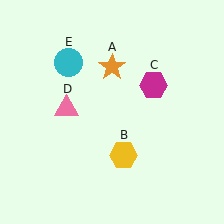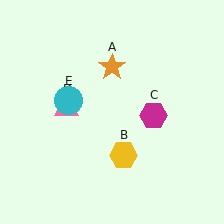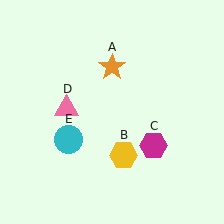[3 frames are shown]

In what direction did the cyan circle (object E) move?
The cyan circle (object E) moved down.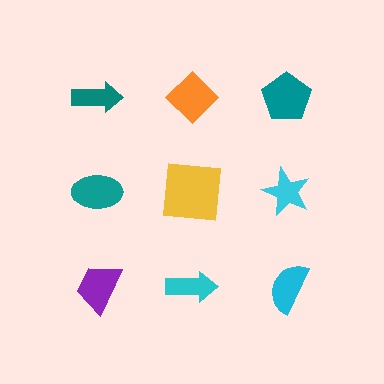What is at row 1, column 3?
A teal pentagon.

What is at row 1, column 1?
A teal arrow.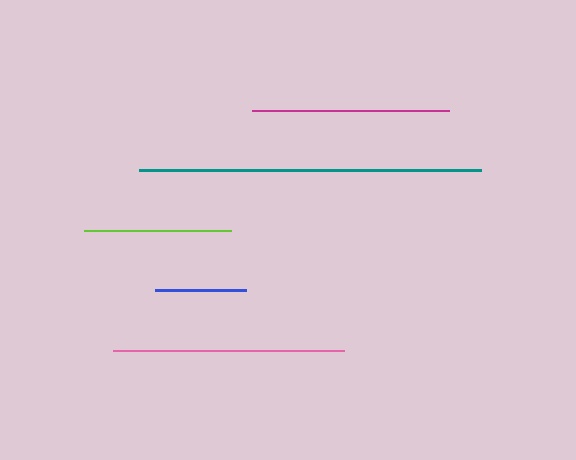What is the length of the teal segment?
The teal segment is approximately 342 pixels long.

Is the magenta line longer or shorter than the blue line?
The magenta line is longer than the blue line.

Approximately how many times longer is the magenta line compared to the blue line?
The magenta line is approximately 2.2 times the length of the blue line.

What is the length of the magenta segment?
The magenta segment is approximately 196 pixels long.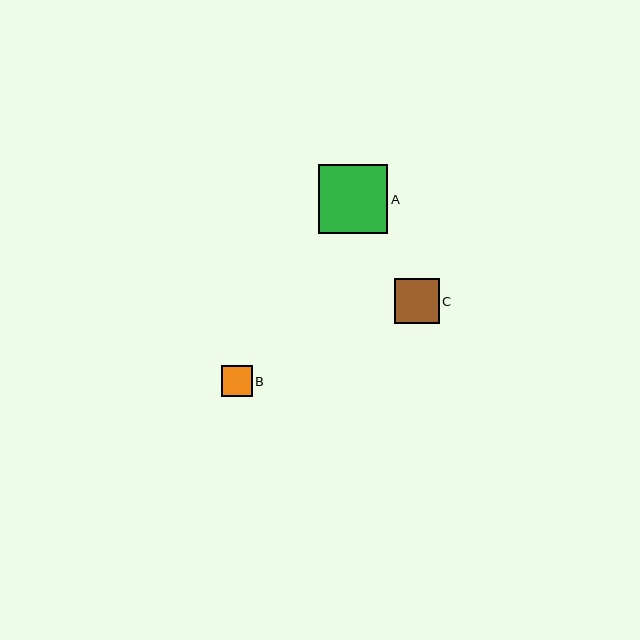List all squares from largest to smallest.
From largest to smallest: A, C, B.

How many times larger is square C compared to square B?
Square C is approximately 1.5 times the size of square B.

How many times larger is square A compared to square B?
Square A is approximately 2.2 times the size of square B.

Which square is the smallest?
Square B is the smallest with a size of approximately 31 pixels.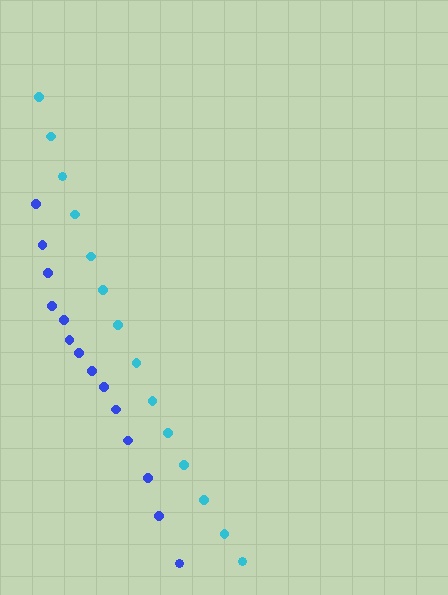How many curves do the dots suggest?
There are 2 distinct paths.